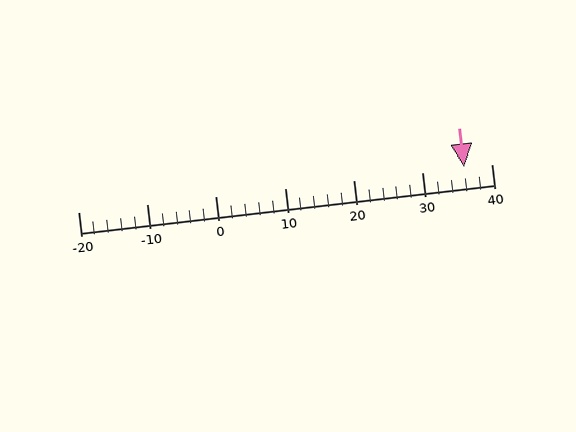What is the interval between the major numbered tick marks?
The major tick marks are spaced 10 units apart.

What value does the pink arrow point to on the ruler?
The pink arrow points to approximately 36.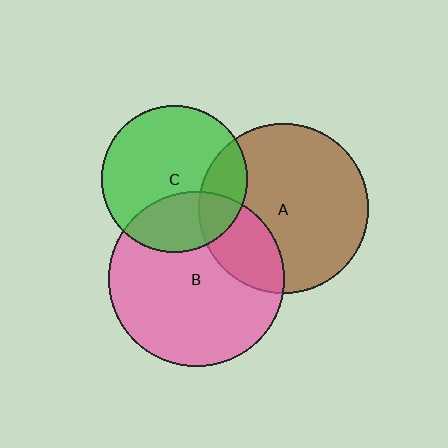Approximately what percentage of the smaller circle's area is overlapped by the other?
Approximately 25%.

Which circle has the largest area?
Circle B (pink).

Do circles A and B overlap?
Yes.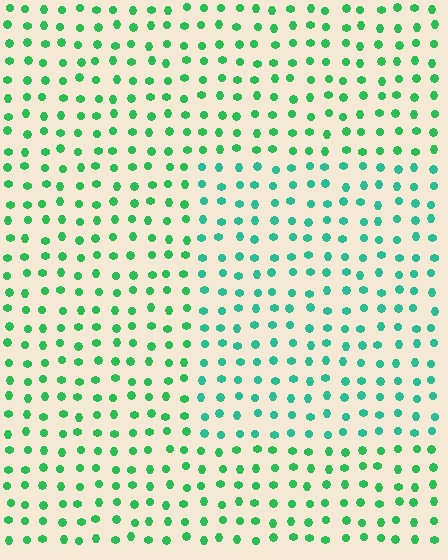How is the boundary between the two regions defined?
The boundary is defined purely by a slight shift in hue (about 27 degrees). Spacing, size, and orientation are identical on both sides.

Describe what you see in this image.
The image is filled with small green elements in a uniform arrangement. A rectangle-shaped region is visible where the elements are tinted to a slightly different hue, forming a subtle color boundary.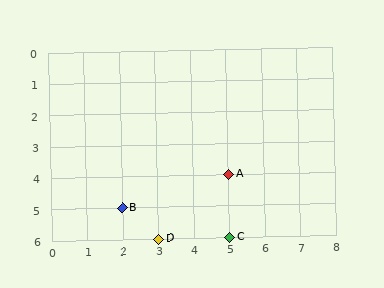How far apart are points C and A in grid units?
Points C and A are 2 rows apart.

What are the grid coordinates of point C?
Point C is at grid coordinates (5, 6).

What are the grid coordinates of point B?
Point B is at grid coordinates (2, 5).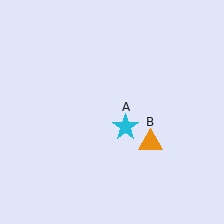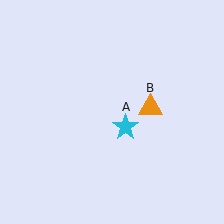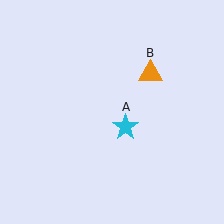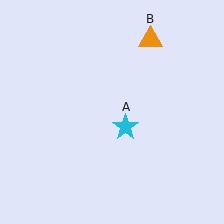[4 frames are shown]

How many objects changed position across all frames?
1 object changed position: orange triangle (object B).